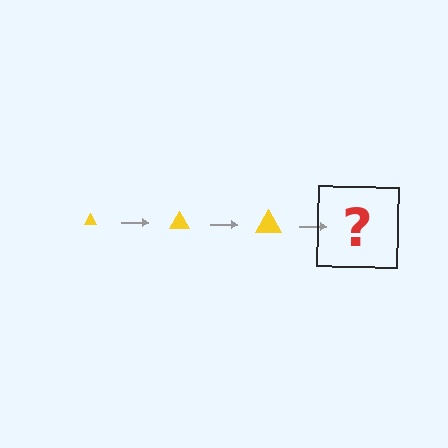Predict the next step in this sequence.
The next step is a yellow triangle, larger than the previous one.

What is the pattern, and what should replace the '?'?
The pattern is that the triangle gets progressively larger each step. The '?' should be a yellow triangle, larger than the previous one.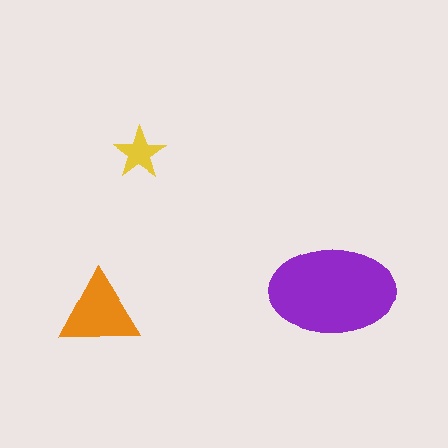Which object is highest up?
The yellow star is topmost.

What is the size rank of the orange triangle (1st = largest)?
2nd.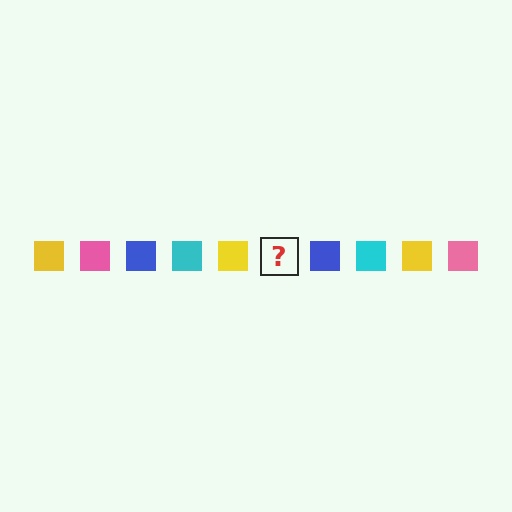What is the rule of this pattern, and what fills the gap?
The rule is that the pattern cycles through yellow, pink, blue, cyan squares. The gap should be filled with a pink square.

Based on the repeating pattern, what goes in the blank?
The blank should be a pink square.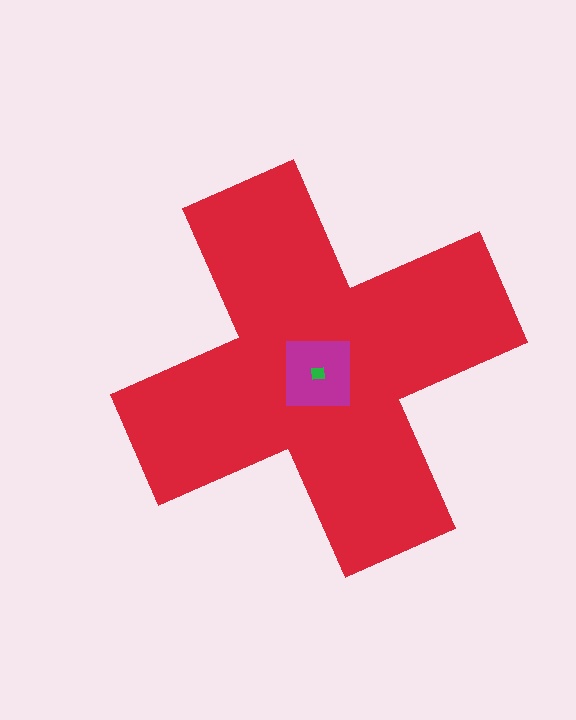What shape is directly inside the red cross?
The magenta square.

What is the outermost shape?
The red cross.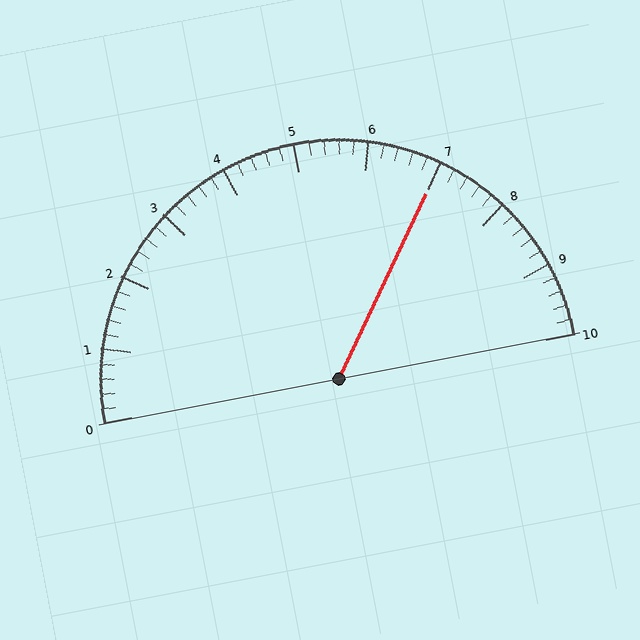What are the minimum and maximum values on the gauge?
The gauge ranges from 0 to 10.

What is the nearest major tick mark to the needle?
The nearest major tick mark is 7.